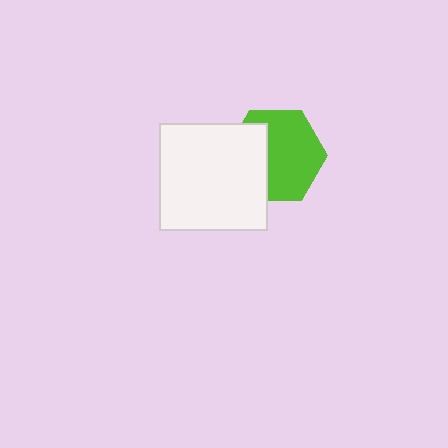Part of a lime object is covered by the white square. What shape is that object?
It is a hexagon.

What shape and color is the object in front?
The object in front is a white square.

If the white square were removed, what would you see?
You would see the complete lime hexagon.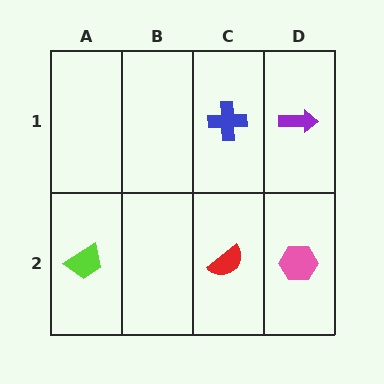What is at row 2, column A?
A lime trapezoid.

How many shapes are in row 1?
2 shapes.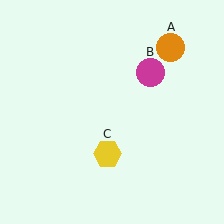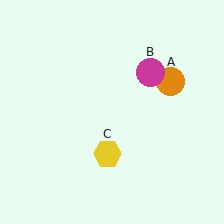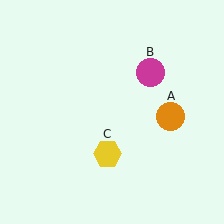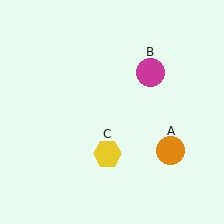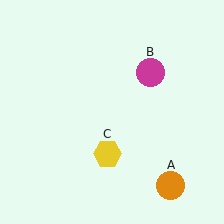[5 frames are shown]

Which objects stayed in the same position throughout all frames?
Magenta circle (object B) and yellow hexagon (object C) remained stationary.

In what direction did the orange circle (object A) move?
The orange circle (object A) moved down.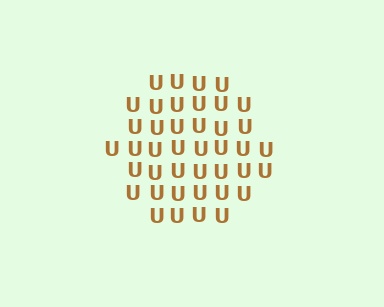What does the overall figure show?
The overall figure shows a hexagon.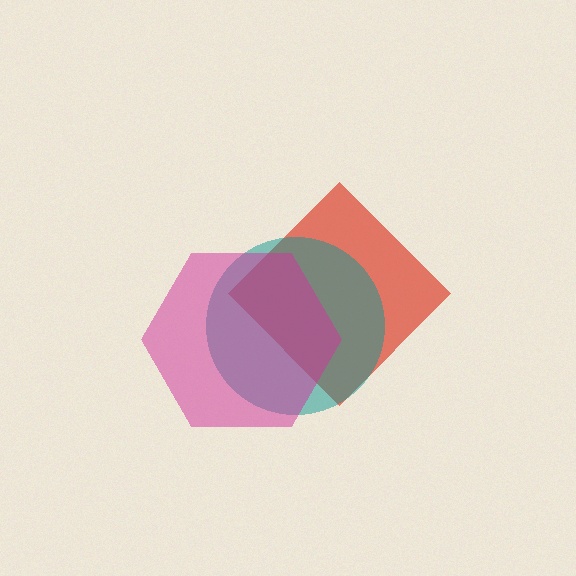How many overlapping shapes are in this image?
There are 3 overlapping shapes in the image.